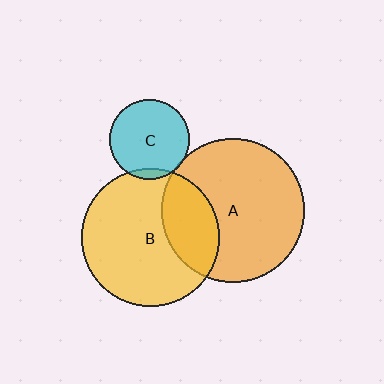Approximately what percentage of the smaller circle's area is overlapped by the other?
Approximately 5%.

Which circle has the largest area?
Circle A (orange).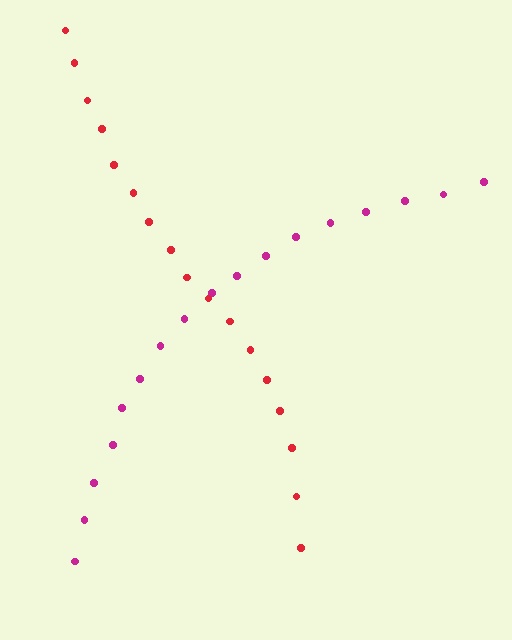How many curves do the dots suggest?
There are 2 distinct paths.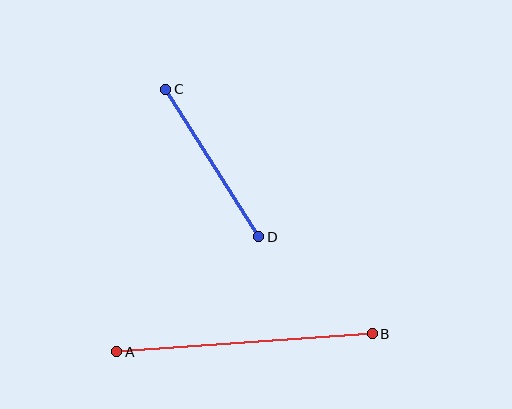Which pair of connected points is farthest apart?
Points A and B are farthest apart.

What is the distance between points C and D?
The distance is approximately 174 pixels.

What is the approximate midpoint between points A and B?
The midpoint is at approximately (244, 343) pixels.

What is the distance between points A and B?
The distance is approximately 256 pixels.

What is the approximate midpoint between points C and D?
The midpoint is at approximately (212, 163) pixels.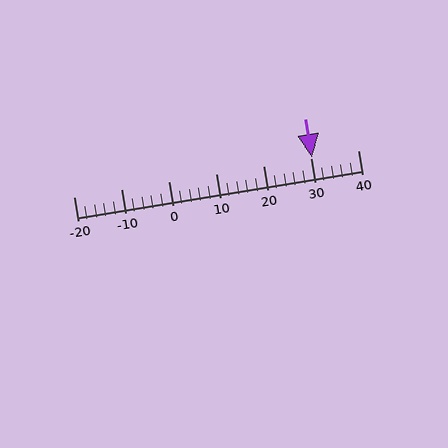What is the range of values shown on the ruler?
The ruler shows values from -20 to 40.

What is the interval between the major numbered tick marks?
The major tick marks are spaced 10 units apart.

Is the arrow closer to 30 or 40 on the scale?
The arrow is closer to 30.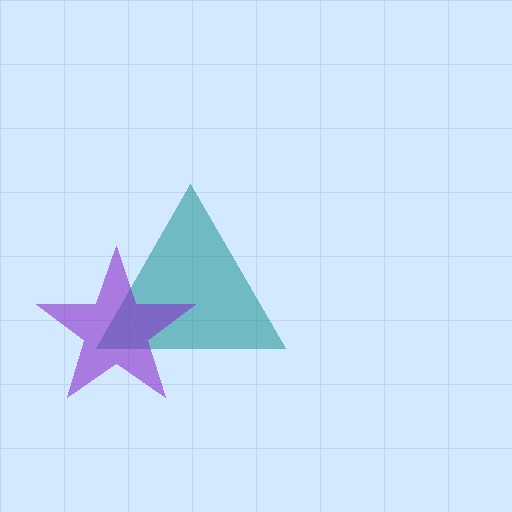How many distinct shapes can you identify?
There are 2 distinct shapes: a teal triangle, a purple star.